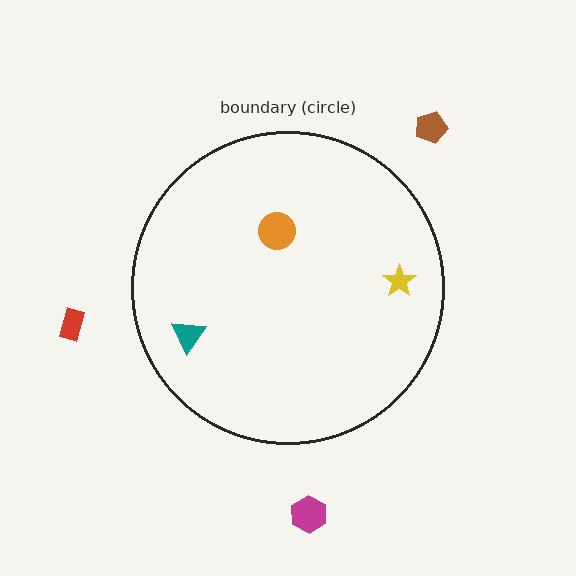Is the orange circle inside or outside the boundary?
Inside.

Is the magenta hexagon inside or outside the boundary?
Outside.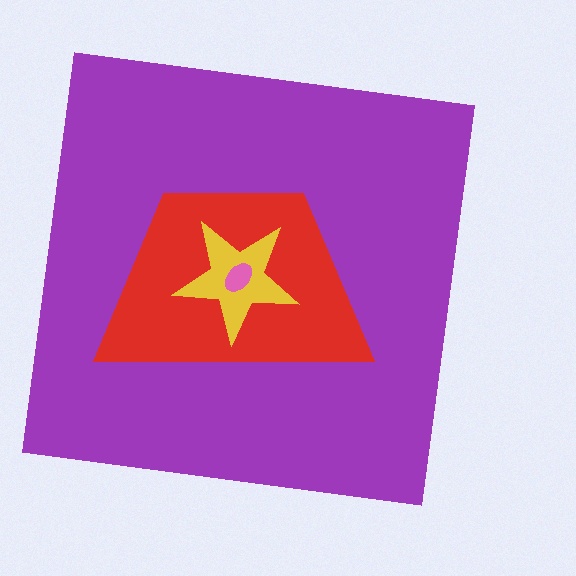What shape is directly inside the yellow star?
The pink ellipse.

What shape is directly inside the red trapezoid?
The yellow star.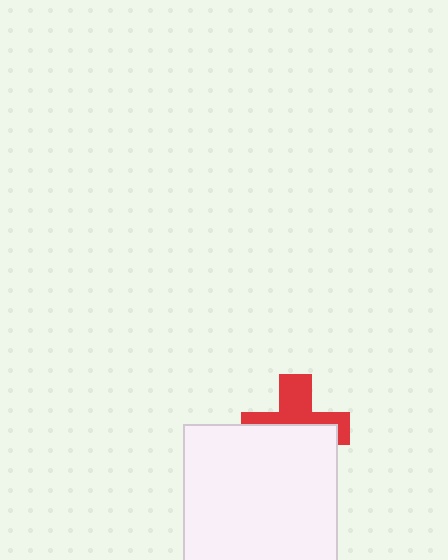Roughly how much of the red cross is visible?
About half of it is visible (roughly 46%).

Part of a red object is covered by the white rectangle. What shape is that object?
It is a cross.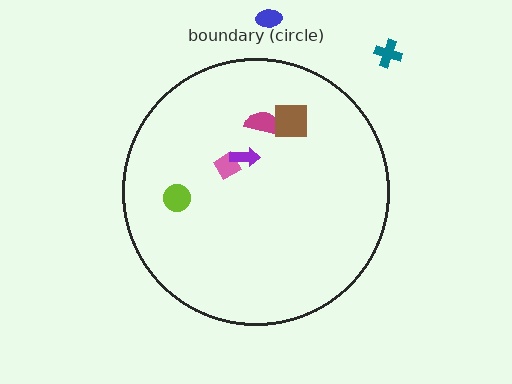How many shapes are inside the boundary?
5 inside, 2 outside.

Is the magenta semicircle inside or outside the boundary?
Inside.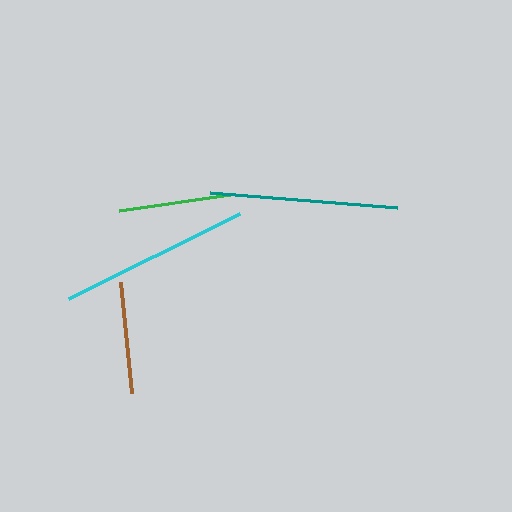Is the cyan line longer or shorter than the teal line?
The cyan line is longer than the teal line.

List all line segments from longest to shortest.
From longest to shortest: cyan, teal, brown, green.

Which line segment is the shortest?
The green line is the shortest at approximately 112 pixels.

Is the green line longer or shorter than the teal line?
The teal line is longer than the green line.